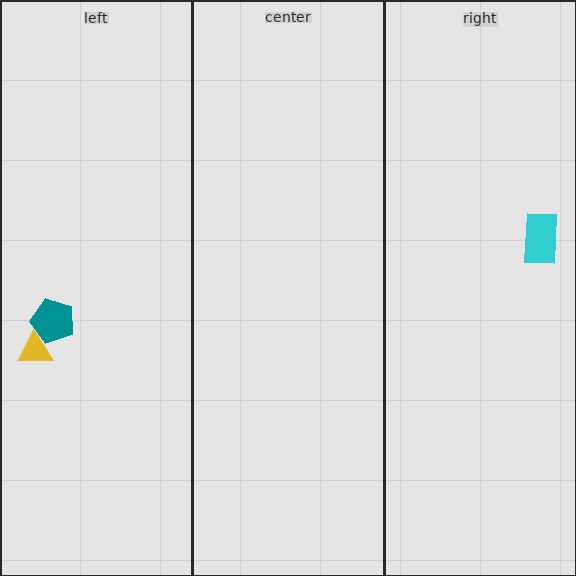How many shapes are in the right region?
1.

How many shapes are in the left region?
2.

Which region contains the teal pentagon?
The left region.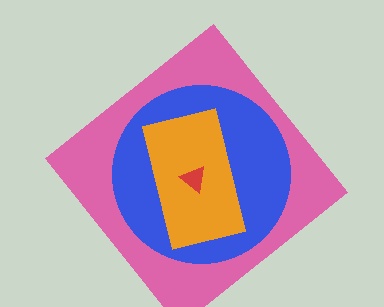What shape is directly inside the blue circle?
The orange rectangle.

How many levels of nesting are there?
4.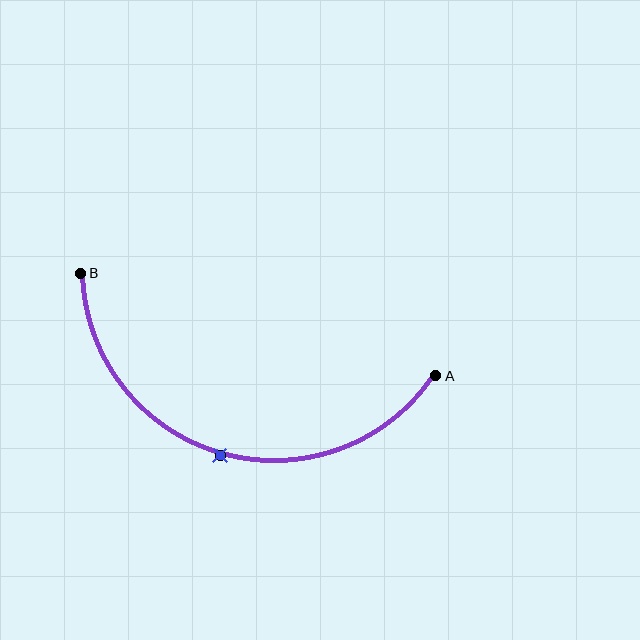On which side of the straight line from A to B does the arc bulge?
The arc bulges below the straight line connecting A and B.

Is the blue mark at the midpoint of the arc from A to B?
Yes. The blue mark lies on the arc at equal arc-length from both A and B — it is the arc midpoint.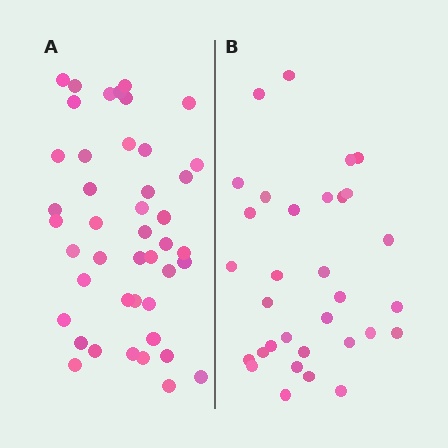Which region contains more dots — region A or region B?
Region A (the left region) has more dots.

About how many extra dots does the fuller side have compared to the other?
Region A has roughly 12 or so more dots than region B.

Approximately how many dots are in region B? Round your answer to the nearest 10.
About 30 dots. (The exact count is 32, which rounds to 30.)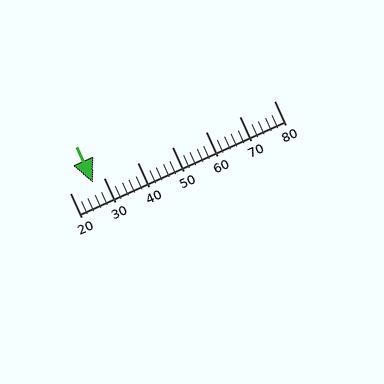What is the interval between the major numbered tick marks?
The major tick marks are spaced 10 units apart.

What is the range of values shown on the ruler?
The ruler shows values from 20 to 80.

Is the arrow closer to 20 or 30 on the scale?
The arrow is closer to 30.